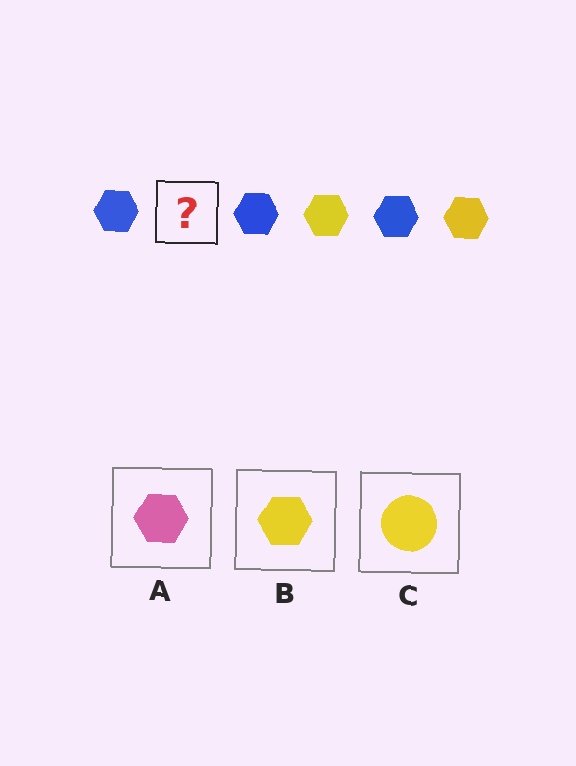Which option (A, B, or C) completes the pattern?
B.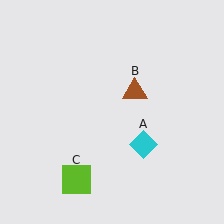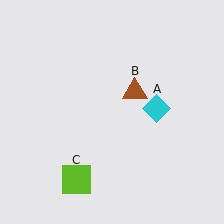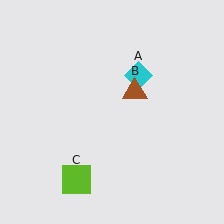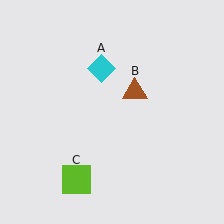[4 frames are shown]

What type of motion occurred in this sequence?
The cyan diamond (object A) rotated counterclockwise around the center of the scene.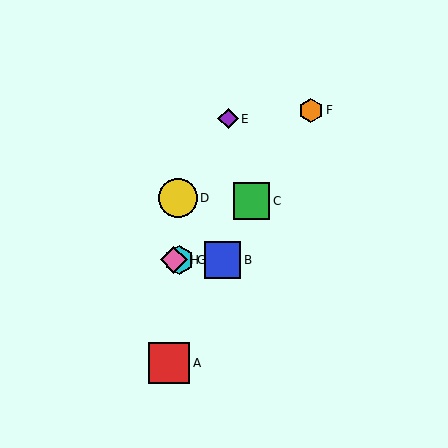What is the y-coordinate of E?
Object E is at y≈119.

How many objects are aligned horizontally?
3 objects (B, G, H) are aligned horizontally.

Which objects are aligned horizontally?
Objects B, G, H are aligned horizontally.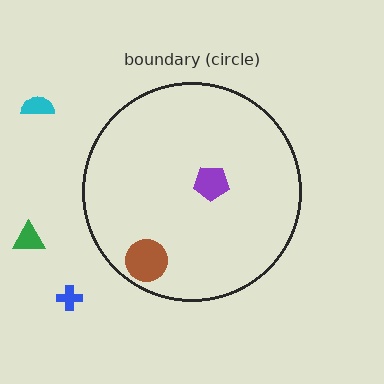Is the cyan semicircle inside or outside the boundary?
Outside.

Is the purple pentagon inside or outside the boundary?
Inside.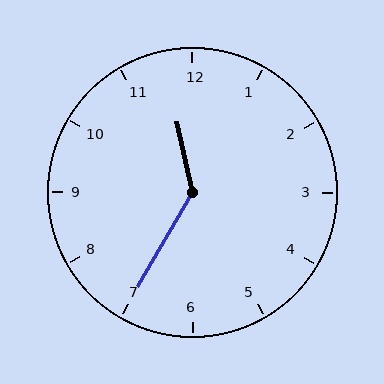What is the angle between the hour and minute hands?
Approximately 138 degrees.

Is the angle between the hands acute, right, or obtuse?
It is obtuse.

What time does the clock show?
11:35.